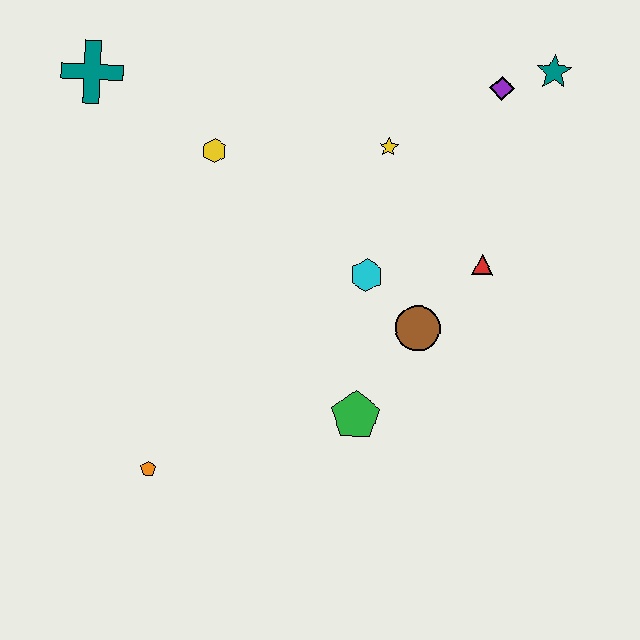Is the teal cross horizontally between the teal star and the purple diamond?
No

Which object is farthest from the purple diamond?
The orange pentagon is farthest from the purple diamond.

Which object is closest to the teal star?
The purple diamond is closest to the teal star.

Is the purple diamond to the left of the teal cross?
No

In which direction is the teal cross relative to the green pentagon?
The teal cross is above the green pentagon.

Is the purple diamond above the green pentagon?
Yes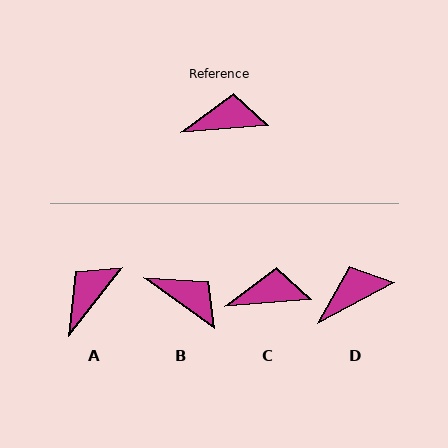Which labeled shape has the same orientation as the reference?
C.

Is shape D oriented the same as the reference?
No, it is off by about 23 degrees.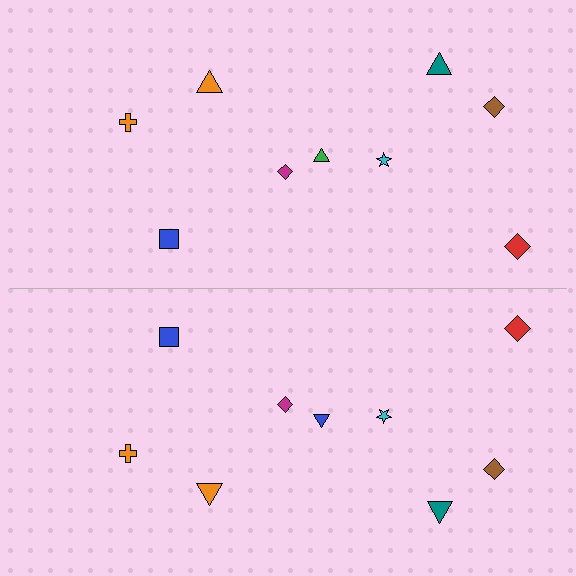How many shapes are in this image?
There are 18 shapes in this image.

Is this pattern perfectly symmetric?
No, the pattern is not perfectly symmetric. The blue triangle on the bottom side breaks the symmetry — its mirror counterpart is green.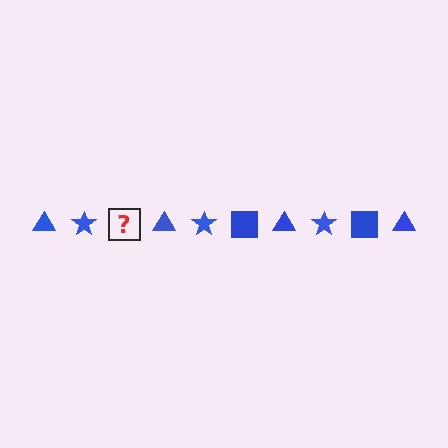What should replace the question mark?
The question mark should be replaced with a blue square.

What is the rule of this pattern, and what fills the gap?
The rule is that the pattern cycles through triangle, star, square shapes in blue. The gap should be filled with a blue square.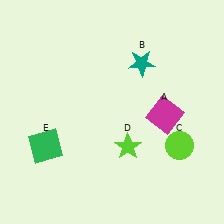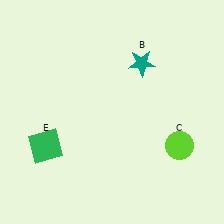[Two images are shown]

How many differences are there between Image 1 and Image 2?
There are 2 differences between the two images.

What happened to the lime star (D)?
The lime star (D) was removed in Image 2. It was in the bottom-right area of Image 1.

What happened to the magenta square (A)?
The magenta square (A) was removed in Image 2. It was in the bottom-right area of Image 1.